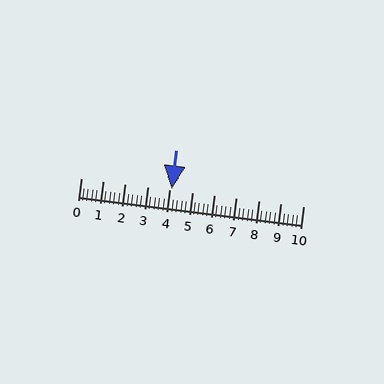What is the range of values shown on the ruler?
The ruler shows values from 0 to 10.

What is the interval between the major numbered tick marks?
The major tick marks are spaced 1 units apart.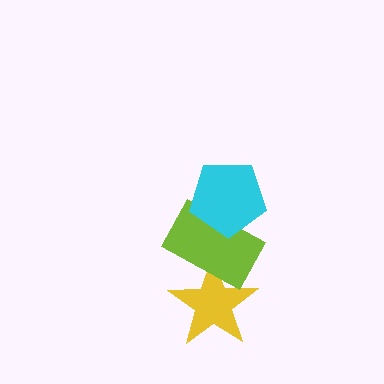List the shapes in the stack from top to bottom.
From top to bottom: the cyan pentagon, the lime rectangle, the yellow star.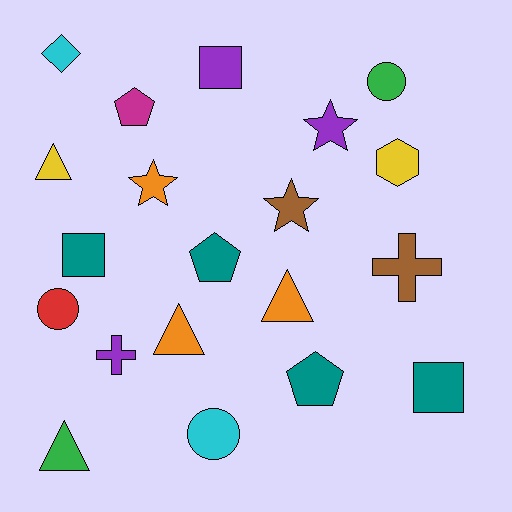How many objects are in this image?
There are 20 objects.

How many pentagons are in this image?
There are 3 pentagons.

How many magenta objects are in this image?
There is 1 magenta object.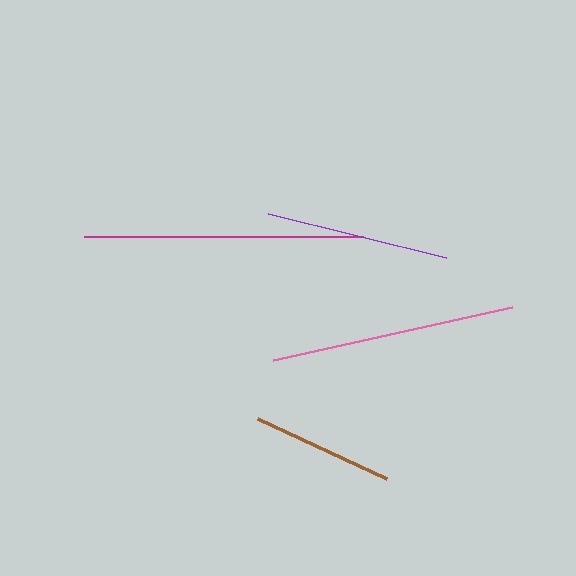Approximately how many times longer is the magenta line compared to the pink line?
The magenta line is approximately 1.1 times the length of the pink line.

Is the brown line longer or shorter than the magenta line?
The magenta line is longer than the brown line.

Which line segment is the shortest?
The brown line is the shortest at approximately 142 pixels.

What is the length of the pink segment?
The pink segment is approximately 245 pixels long.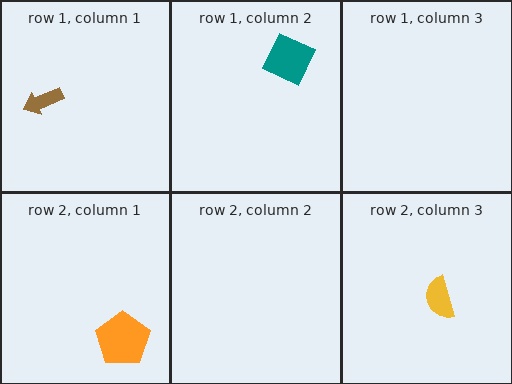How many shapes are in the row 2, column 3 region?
1.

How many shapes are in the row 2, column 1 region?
1.